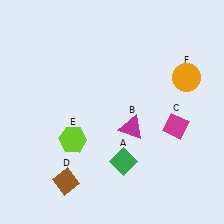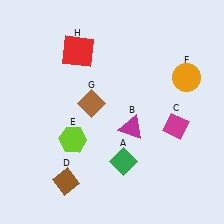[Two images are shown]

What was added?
A brown diamond (G), a red square (H) were added in Image 2.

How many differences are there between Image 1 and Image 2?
There are 2 differences between the two images.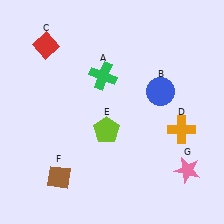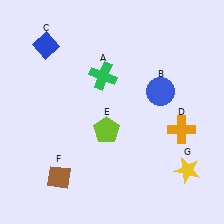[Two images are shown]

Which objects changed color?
C changed from red to blue. G changed from pink to yellow.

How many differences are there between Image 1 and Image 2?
There are 2 differences between the two images.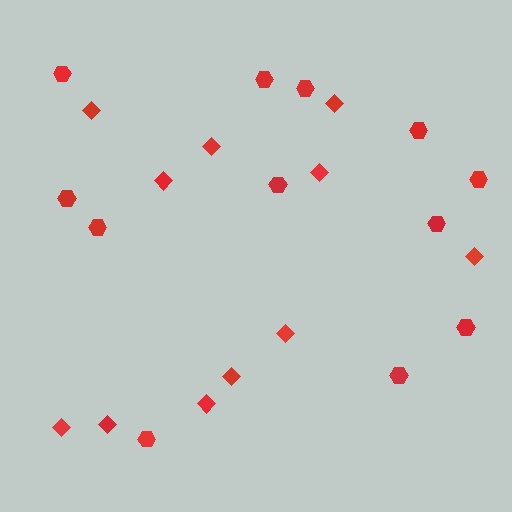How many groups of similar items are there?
There are 2 groups: one group of hexagons (12) and one group of diamonds (11).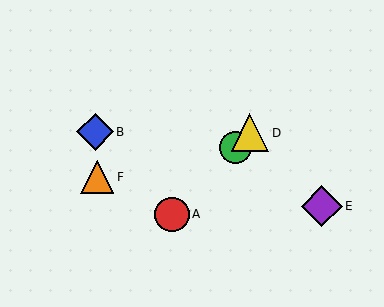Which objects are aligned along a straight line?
Objects A, C, D are aligned along a straight line.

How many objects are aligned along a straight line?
3 objects (A, C, D) are aligned along a straight line.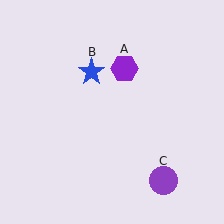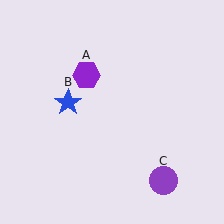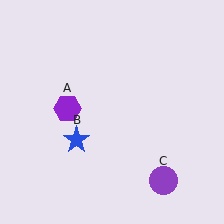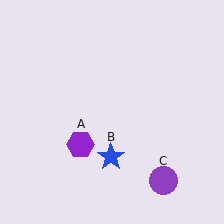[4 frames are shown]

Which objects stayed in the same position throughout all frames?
Purple circle (object C) remained stationary.